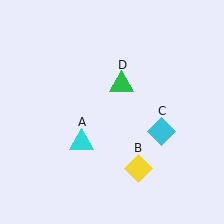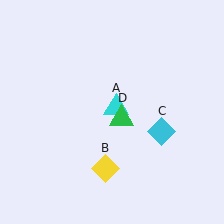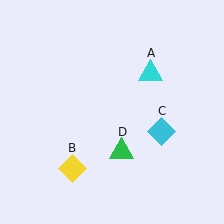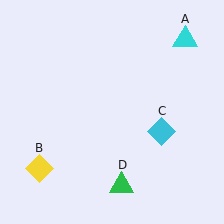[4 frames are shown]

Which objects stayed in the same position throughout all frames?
Cyan diamond (object C) remained stationary.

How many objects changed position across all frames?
3 objects changed position: cyan triangle (object A), yellow diamond (object B), green triangle (object D).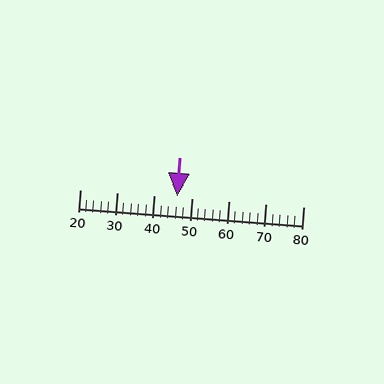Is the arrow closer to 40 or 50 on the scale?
The arrow is closer to 50.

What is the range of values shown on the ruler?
The ruler shows values from 20 to 80.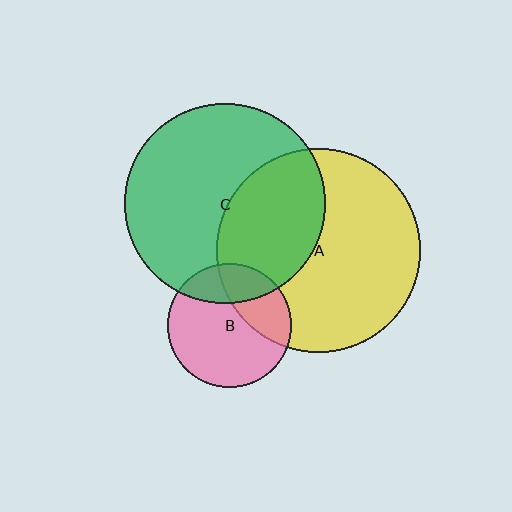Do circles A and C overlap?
Yes.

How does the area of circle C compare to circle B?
Approximately 2.6 times.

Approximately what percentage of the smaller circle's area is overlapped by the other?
Approximately 40%.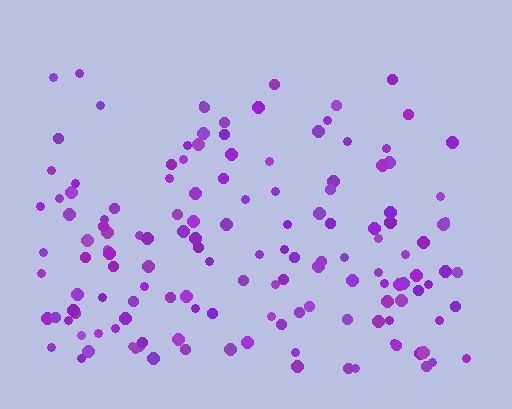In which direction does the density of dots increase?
From top to bottom, with the bottom side densest.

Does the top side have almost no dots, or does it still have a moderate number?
Still a moderate number, just noticeably fewer than the bottom.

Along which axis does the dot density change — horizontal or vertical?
Vertical.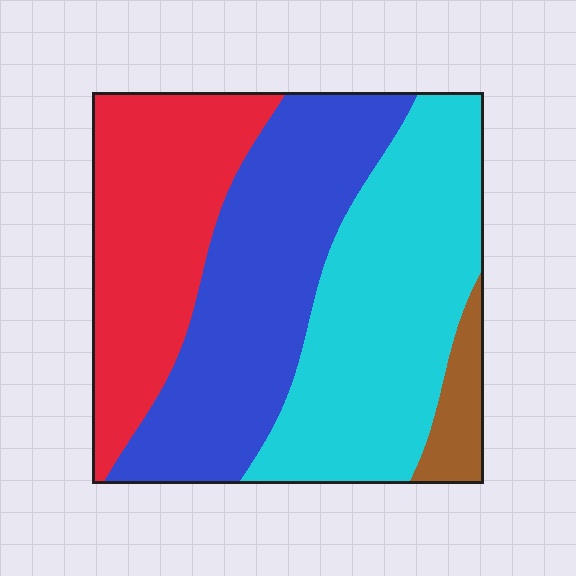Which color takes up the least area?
Brown, at roughly 5%.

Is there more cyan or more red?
Cyan.